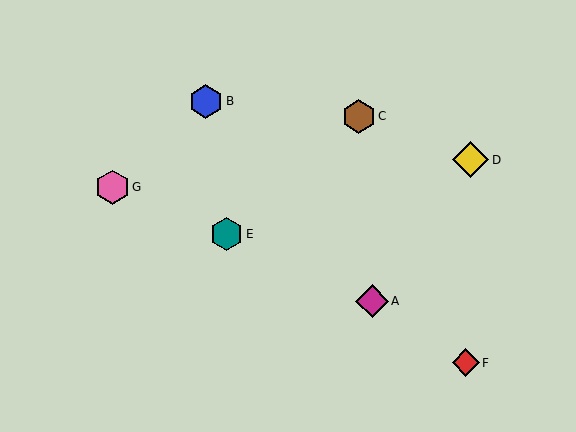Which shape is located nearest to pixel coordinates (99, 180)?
The pink hexagon (labeled G) at (112, 187) is nearest to that location.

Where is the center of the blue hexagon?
The center of the blue hexagon is at (206, 101).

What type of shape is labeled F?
Shape F is a red diamond.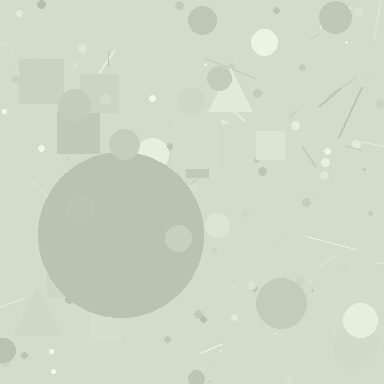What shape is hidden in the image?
A circle is hidden in the image.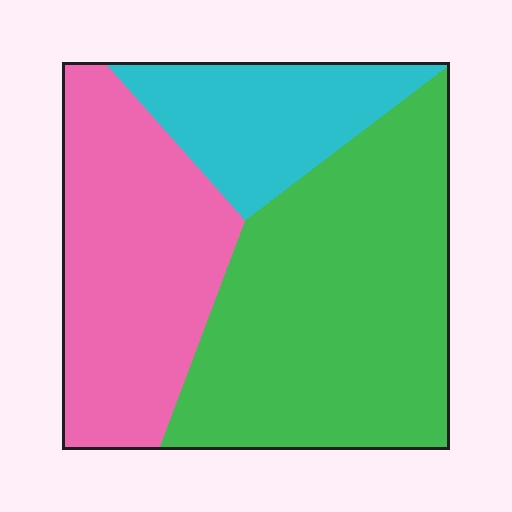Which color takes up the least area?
Cyan, at roughly 20%.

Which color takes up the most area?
Green, at roughly 50%.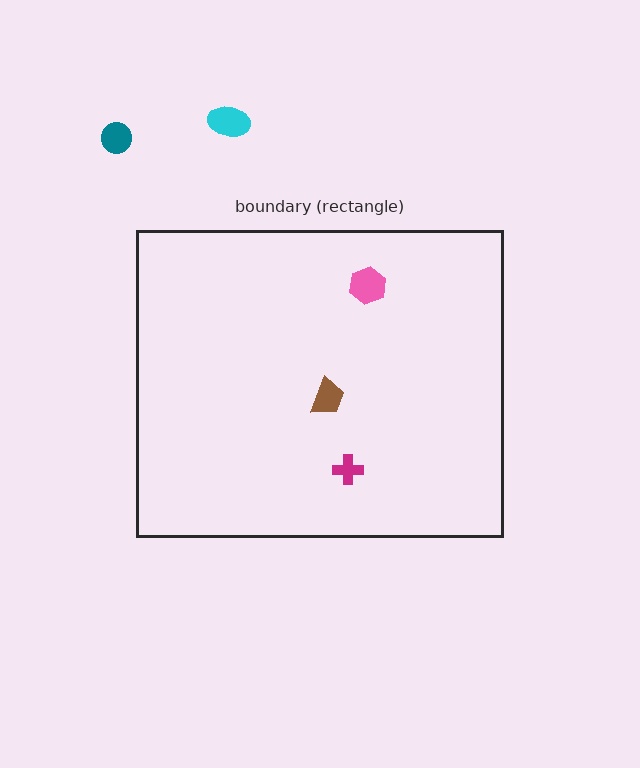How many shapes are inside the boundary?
3 inside, 2 outside.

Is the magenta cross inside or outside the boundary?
Inside.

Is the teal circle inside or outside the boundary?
Outside.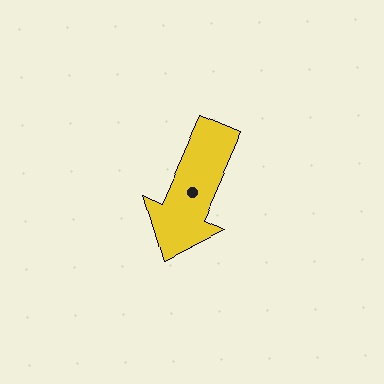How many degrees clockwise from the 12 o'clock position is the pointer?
Approximately 204 degrees.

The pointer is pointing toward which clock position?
Roughly 7 o'clock.